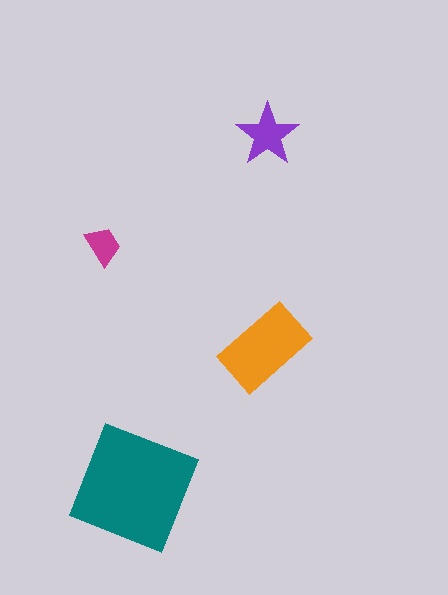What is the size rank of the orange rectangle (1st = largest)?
2nd.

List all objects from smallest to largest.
The magenta trapezoid, the purple star, the orange rectangle, the teal square.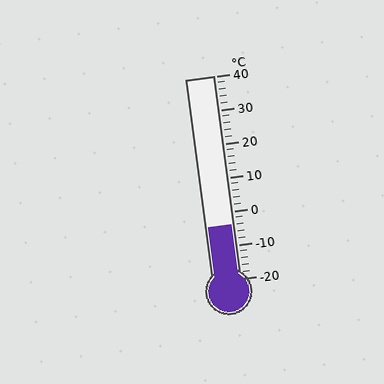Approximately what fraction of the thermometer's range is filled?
The thermometer is filled to approximately 25% of its range.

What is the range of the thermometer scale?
The thermometer scale ranges from -20°C to 40°C.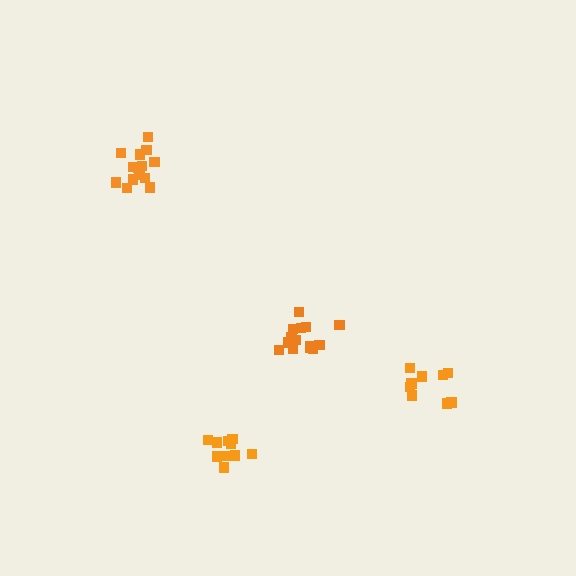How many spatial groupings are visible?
There are 4 spatial groupings.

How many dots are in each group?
Group 1: 9 dots, Group 2: 14 dots, Group 3: 14 dots, Group 4: 11 dots (48 total).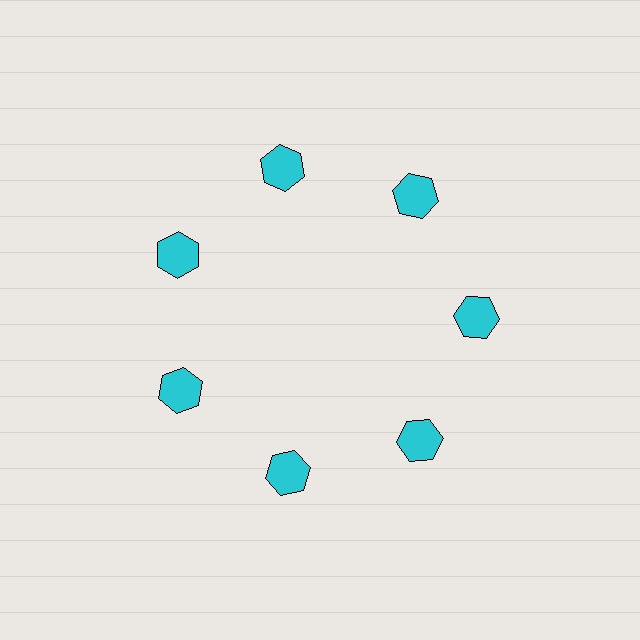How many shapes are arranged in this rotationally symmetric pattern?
There are 7 shapes, arranged in 7 groups of 1.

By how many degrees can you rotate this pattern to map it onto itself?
The pattern maps onto itself every 51 degrees of rotation.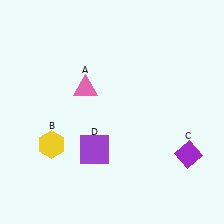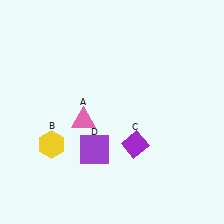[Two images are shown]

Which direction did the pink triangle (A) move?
The pink triangle (A) moved down.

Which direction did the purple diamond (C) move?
The purple diamond (C) moved left.